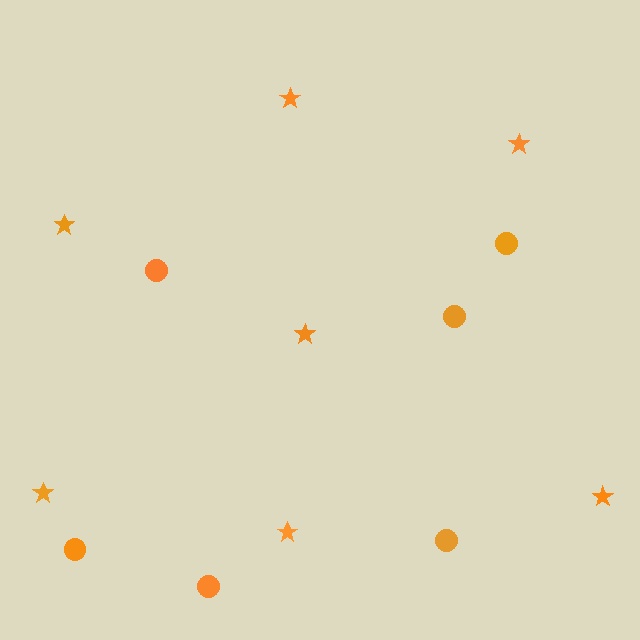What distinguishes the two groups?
There are 2 groups: one group of stars (7) and one group of circles (6).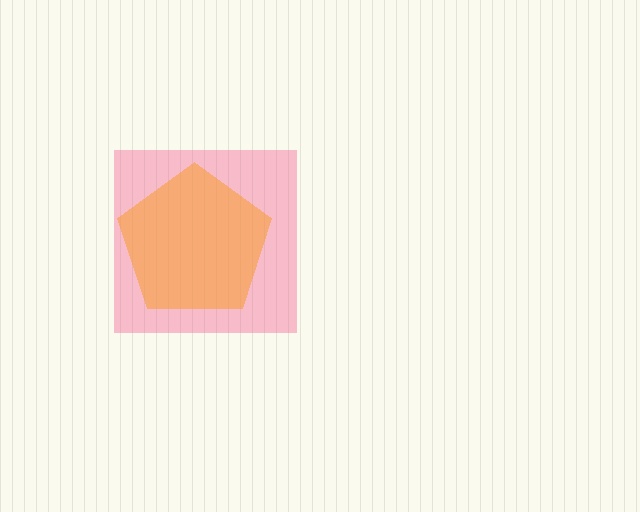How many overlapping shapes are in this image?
There are 2 overlapping shapes in the image.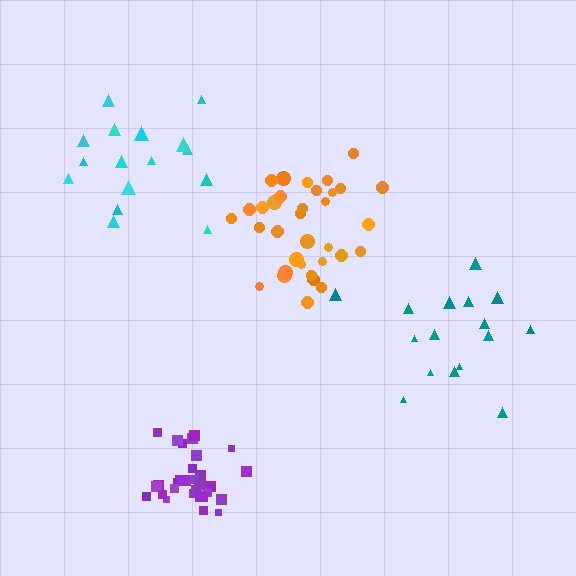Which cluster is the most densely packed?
Purple.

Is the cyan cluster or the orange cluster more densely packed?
Orange.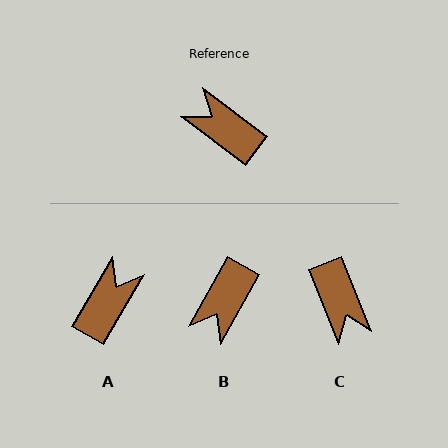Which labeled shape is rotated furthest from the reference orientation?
C, about 149 degrees away.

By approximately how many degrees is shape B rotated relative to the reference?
Approximately 98 degrees counter-clockwise.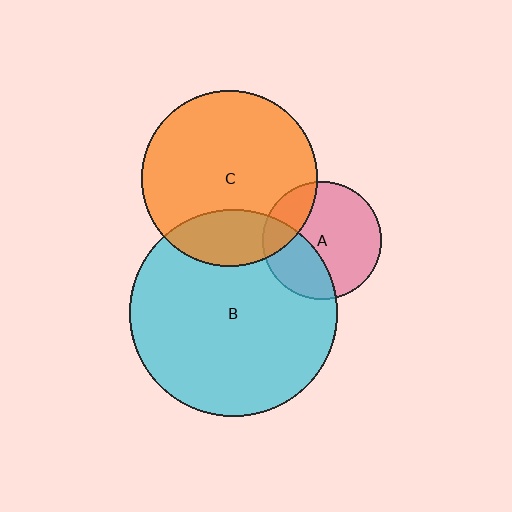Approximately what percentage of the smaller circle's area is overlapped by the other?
Approximately 20%.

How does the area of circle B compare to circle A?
Approximately 3.1 times.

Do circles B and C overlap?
Yes.